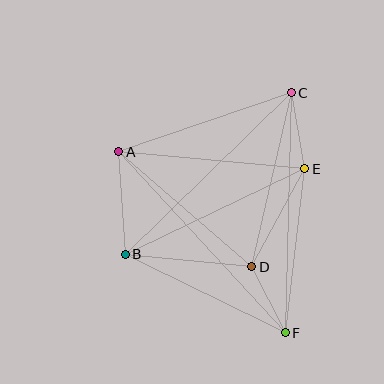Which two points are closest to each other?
Points D and F are closest to each other.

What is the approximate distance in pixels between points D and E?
The distance between D and E is approximately 111 pixels.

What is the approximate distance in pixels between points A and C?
The distance between A and C is approximately 183 pixels.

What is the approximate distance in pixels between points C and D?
The distance between C and D is approximately 178 pixels.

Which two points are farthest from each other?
Points A and F are farthest from each other.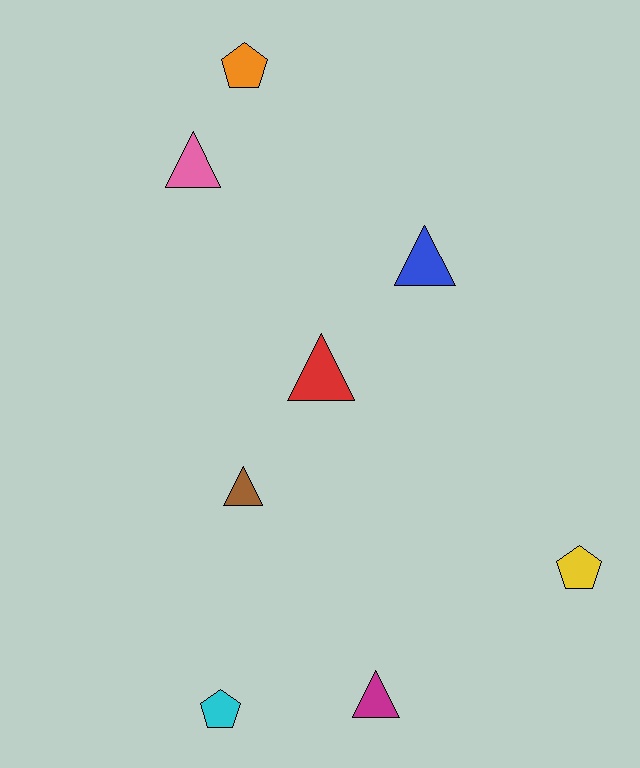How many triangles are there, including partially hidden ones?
There are 5 triangles.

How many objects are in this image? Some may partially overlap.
There are 8 objects.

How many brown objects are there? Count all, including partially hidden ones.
There is 1 brown object.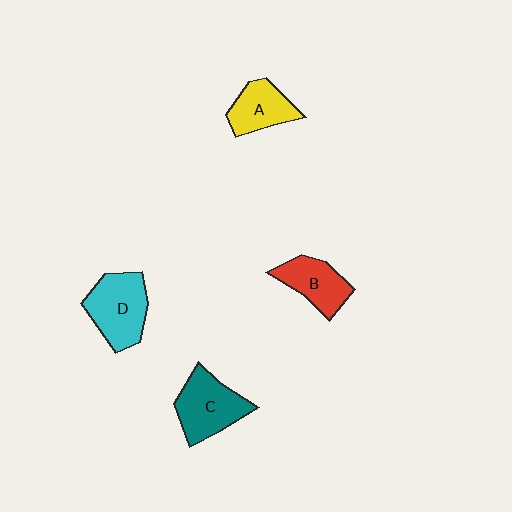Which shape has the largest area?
Shape D (cyan).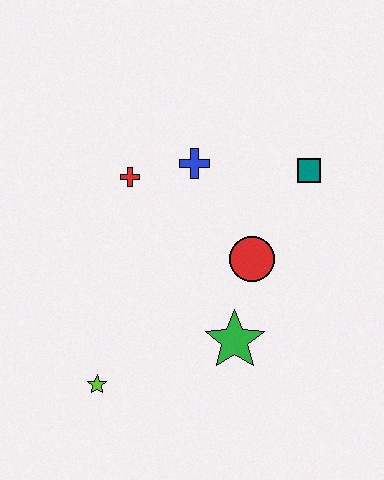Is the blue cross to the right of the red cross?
Yes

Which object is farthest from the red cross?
The lime star is farthest from the red cross.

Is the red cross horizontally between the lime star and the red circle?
Yes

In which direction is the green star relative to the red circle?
The green star is below the red circle.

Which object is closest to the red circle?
The green star is closest to the red circle.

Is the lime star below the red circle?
Yes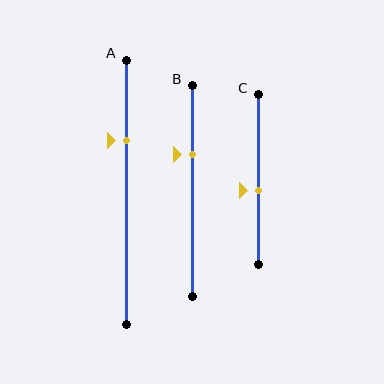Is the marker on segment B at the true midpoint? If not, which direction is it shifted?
No, the marker on segment B is shifted upward by about 17% of the segment length.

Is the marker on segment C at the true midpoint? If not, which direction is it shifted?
No, the marker on segment C is shifted downward by about 7% of the segment length.